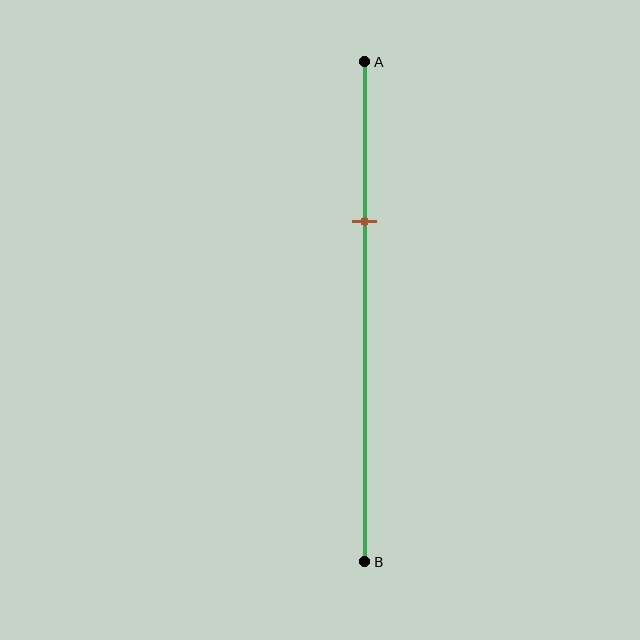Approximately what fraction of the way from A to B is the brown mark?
The brown mark is approximately 30% of the way from A to B.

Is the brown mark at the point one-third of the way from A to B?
Yes, the mark is approximately at the one-third point.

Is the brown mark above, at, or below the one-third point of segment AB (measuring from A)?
The brown mark is approximately at the one-third point of segment AB.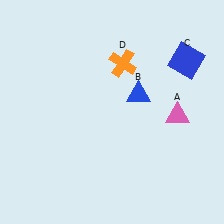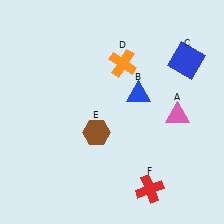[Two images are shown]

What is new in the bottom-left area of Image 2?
A brown hexagon (E) was added in the bottom-left area of Image 2.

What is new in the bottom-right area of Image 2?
A red cross (F) was added in the bottom-right area of Image 2.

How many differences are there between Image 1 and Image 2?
There are 2 differences between the two images.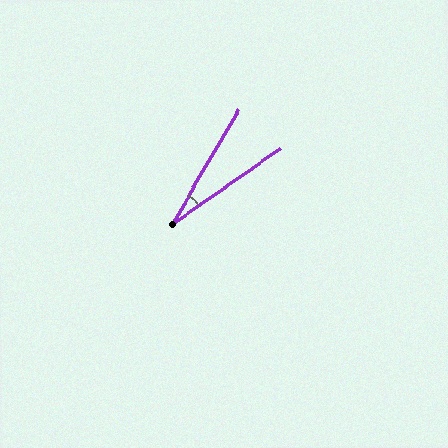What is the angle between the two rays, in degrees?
Approximately 25 degrees.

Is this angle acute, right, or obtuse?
It is acute.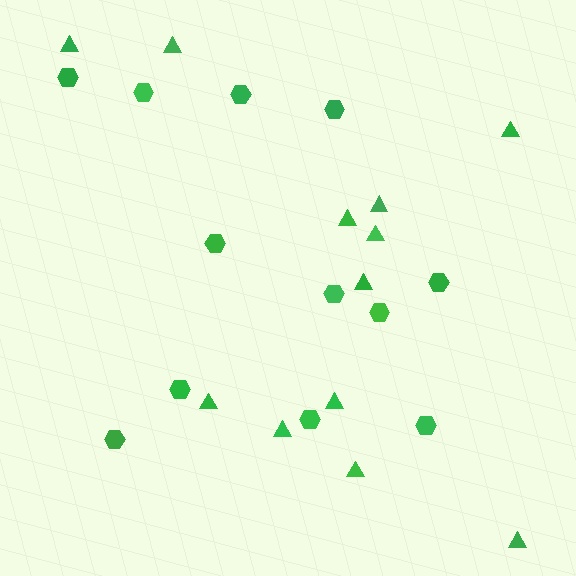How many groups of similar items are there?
There are 2 groups: one group of triangles (12) and one group of hexagons (12).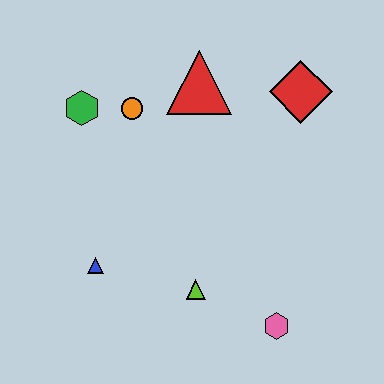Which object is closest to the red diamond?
The red triangle is closest to the red diamond.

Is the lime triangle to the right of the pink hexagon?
No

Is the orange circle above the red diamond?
No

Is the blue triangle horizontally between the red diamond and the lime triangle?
No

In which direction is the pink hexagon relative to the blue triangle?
The pink hexagon is to the right of the blue triangle.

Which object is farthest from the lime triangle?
The red diamond is farthest from the lime triangle.